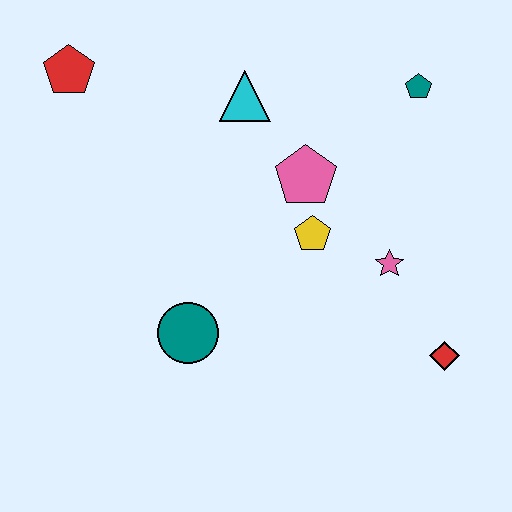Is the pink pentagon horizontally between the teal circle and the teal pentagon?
Yes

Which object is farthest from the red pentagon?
The red diamond is farthest from the red pentagon.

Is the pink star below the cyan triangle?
Yes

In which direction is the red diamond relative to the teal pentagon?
The red diamond is below the teal pentagon.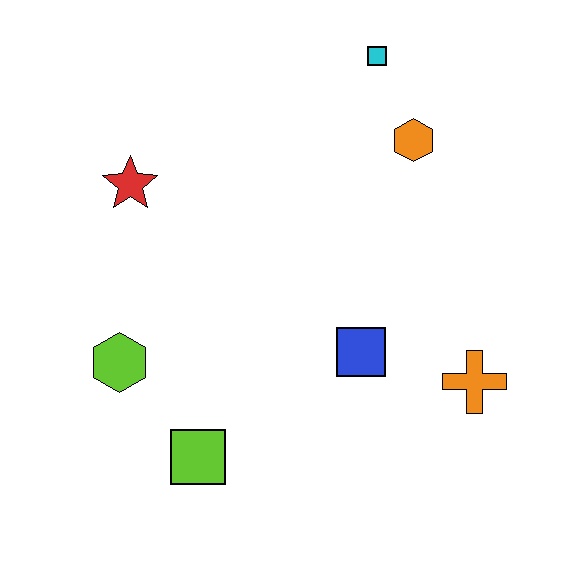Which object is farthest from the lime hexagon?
The cyan square is farthest from the lime hexagon.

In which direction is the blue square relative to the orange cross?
The blue square is to the left of the orange cross.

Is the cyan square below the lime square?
No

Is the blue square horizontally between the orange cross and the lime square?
Yes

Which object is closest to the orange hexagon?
The cyan square is closest to the orange hexagon.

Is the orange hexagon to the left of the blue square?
No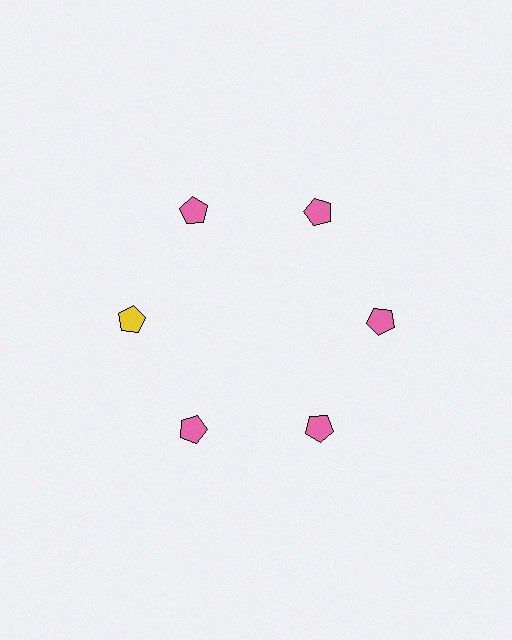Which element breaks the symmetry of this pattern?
The yellow pentagon at roughly the 9 o'clock position breaks the symmetry. All other shapes are pink pentagons.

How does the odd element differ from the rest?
It has a different color: yellow instead of pink.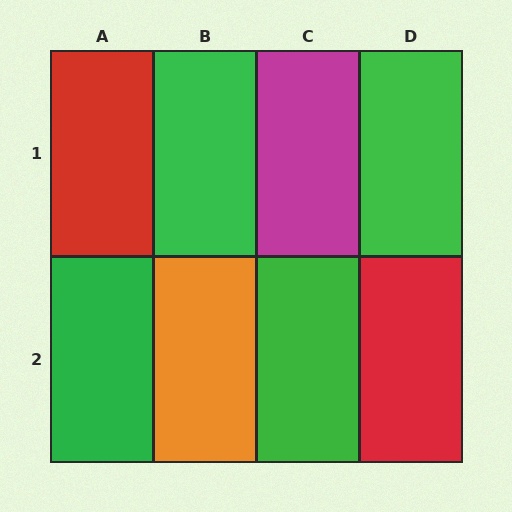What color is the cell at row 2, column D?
Red.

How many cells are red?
2 cells are red.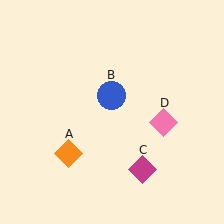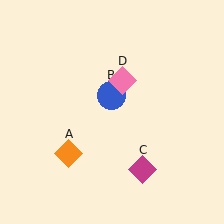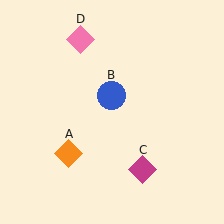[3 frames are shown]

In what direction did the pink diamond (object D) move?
The pink diamond (object D) moved up and to the left.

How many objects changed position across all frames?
1 object changed position: pink diamond (object D).